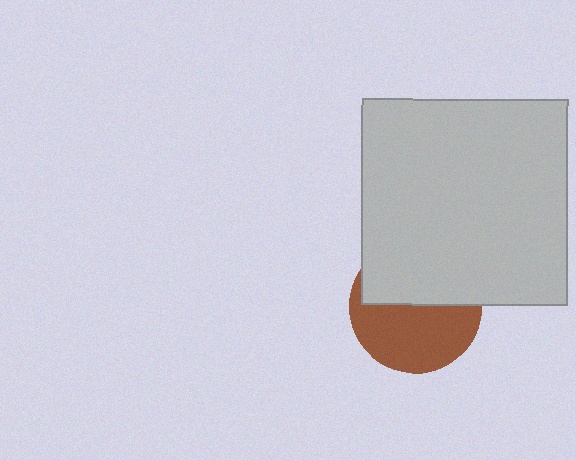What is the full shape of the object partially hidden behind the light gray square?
The partially hidden object is a brown circle.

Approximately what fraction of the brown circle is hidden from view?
Roughly 47% of the brown circle is hidden behind the light gray square.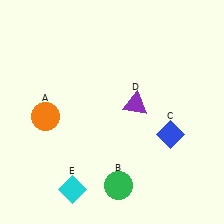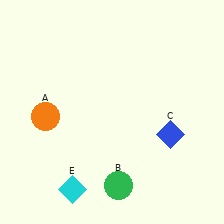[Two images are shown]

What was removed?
The purple triangle (D) was removed in Image 2.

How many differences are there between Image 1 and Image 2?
There is 1 difference between the two images.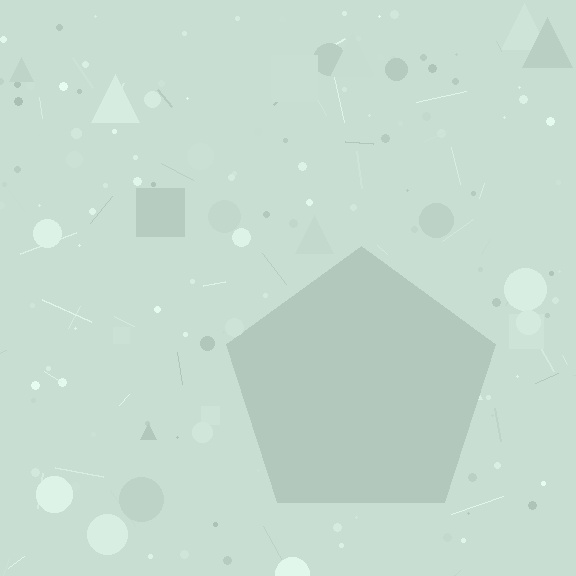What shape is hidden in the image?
A pentagon is hidden in the image.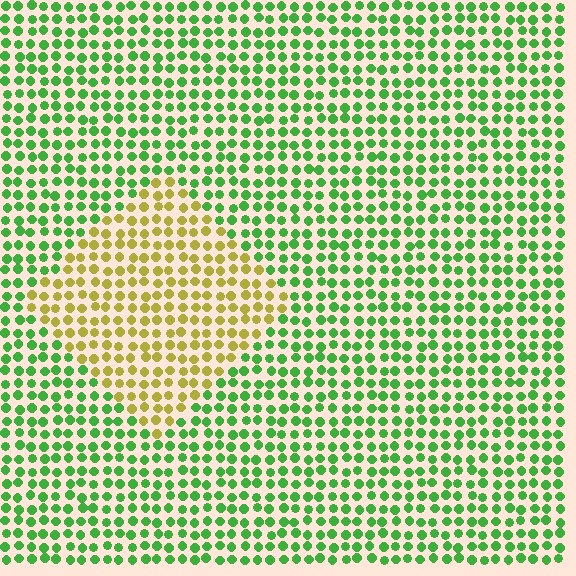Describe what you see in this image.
The image is filled with small green elements in a uniform arrangement. A diamond-shaped region is visible where the elements are tinted to a slightly different hue, forming a subtle color boundary.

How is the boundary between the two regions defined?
The boundary is defined purely by a slight shift in hue (about 60 degrees). Spacing, size, and orientation are identical on both sides.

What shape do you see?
I see a diamond.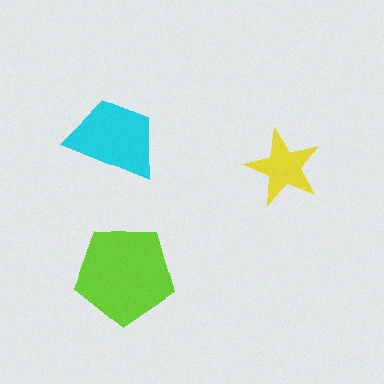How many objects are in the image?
There are 3 objects in the image.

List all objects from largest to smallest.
The lime pentagon, the cyan trapezoid, the yellow star.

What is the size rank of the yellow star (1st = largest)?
3rd.